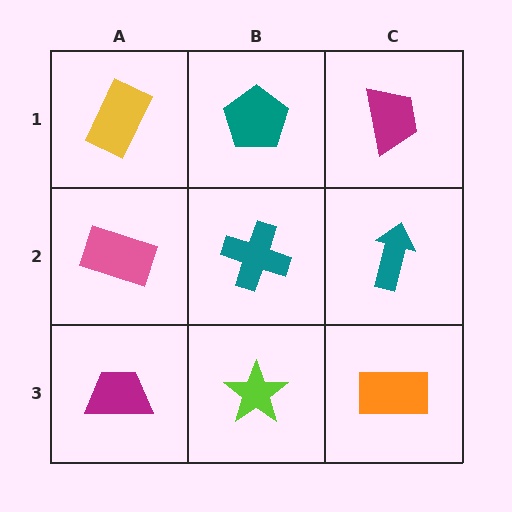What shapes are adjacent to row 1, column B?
A teal cross (row 2, column B), a yellow rectangle (row 1, column A), a magenta trapezoid (row 1, column C).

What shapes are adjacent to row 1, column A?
A pink rectangle (row 2, column A), a teal pentagon (row 1, column B).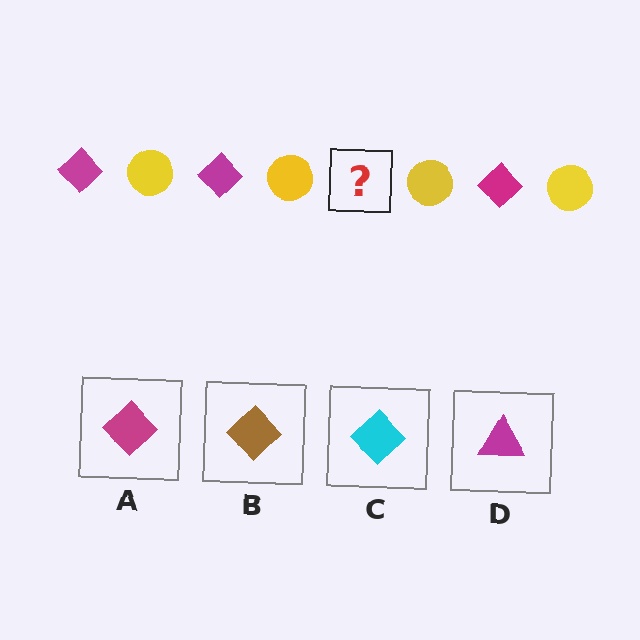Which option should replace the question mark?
Option A.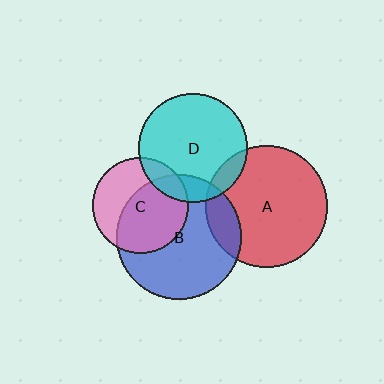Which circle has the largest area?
Circle B (blue).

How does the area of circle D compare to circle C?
Approximately 1.3 times.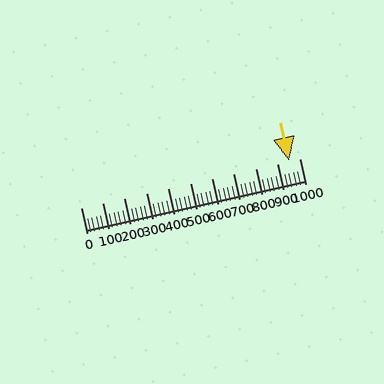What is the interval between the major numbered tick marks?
The major tick marks are spaced 100 units apart.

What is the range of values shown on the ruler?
The ruler shows values from 0 to 1000.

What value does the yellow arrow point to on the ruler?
The yellow arrow points to approximately 954.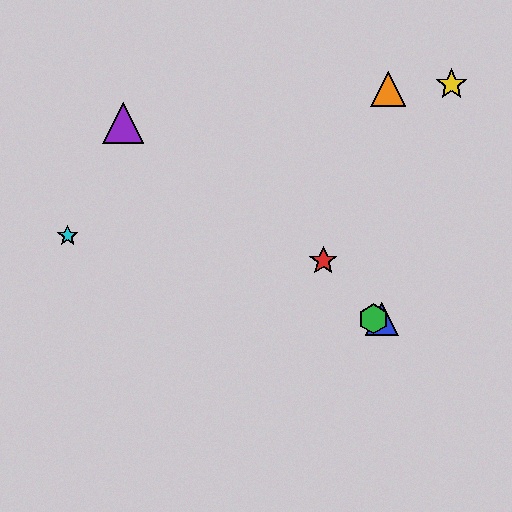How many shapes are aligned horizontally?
2 shapes (the blue triangle, the green hexagon) are aligned horizontally.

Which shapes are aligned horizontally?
The blue triangle, the green hexagon are aligned horizontally.